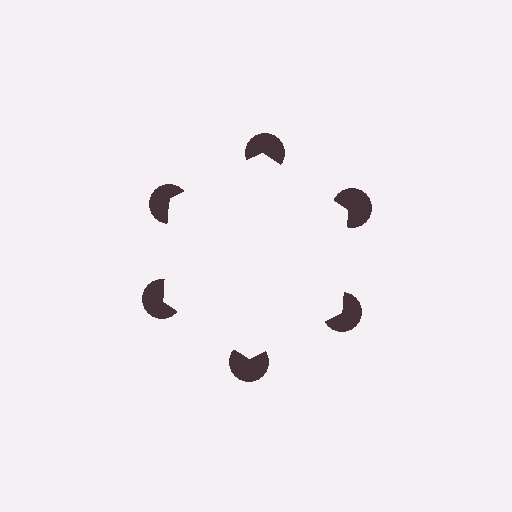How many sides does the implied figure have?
6 sides.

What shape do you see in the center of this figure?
An illusory hexagon — its edges are inferred from the aligned wedge cuts in the pac-man discs, not physically drawn.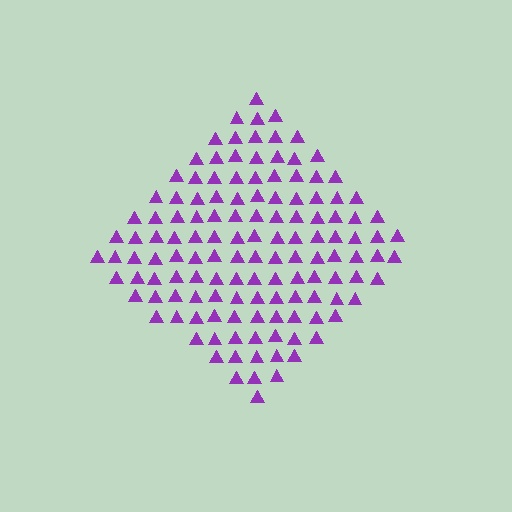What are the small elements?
The small elements are triangles.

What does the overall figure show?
The overall figure shows a diamond.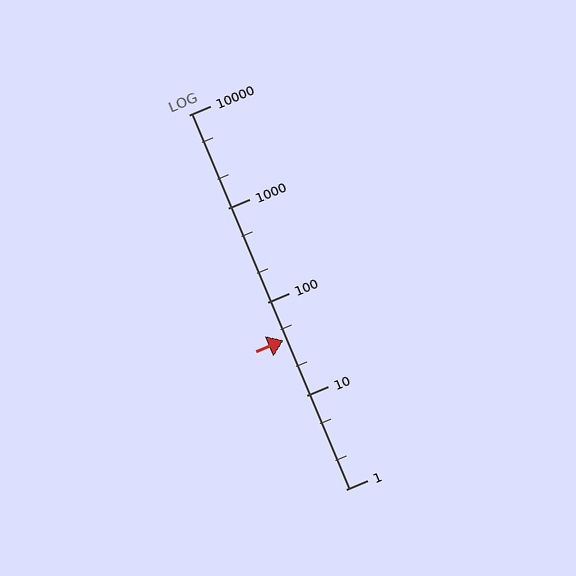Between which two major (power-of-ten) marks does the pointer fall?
The pointer is between 10 and 100.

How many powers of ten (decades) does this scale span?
The scale spans 4 decades, from 1 to 10000.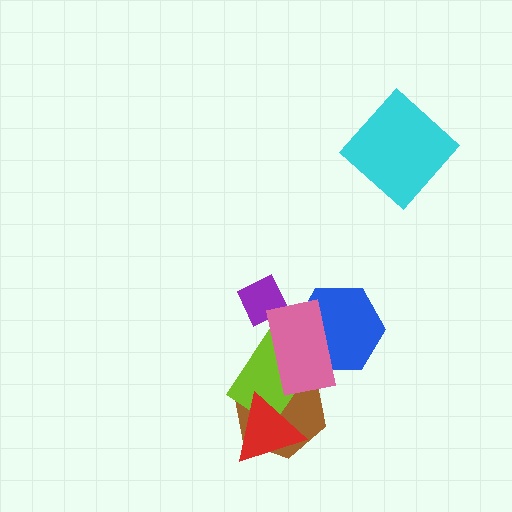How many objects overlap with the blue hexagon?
2 objects overlap with the blue hexagon.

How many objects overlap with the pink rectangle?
4 objects overlap with the pink rectangle.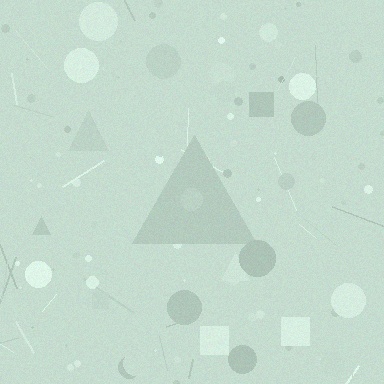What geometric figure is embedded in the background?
A triangle is embedded in the background.